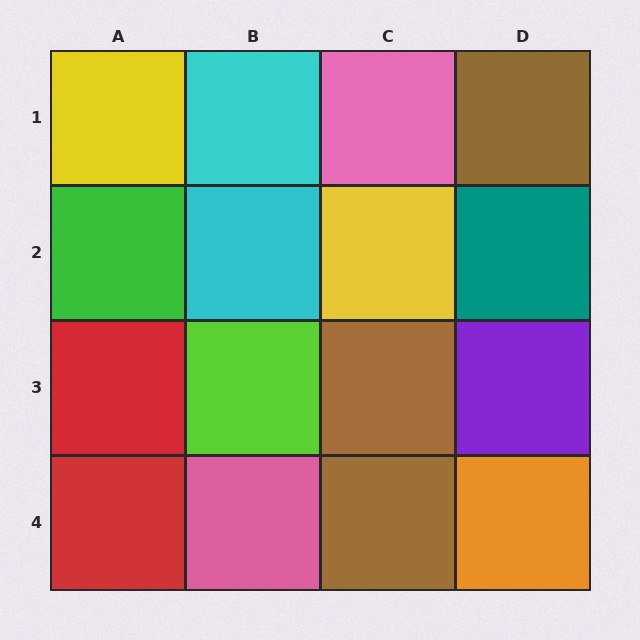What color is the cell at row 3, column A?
Red.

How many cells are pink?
2 cells are pink.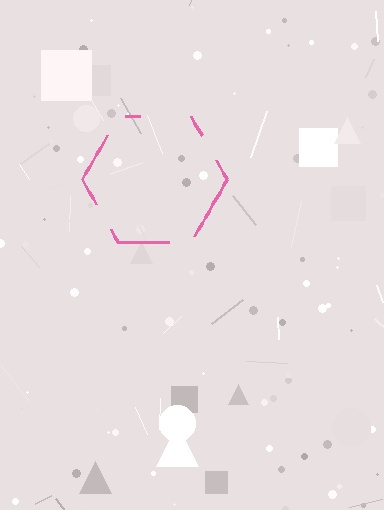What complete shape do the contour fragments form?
The contour fragments form a hexagon.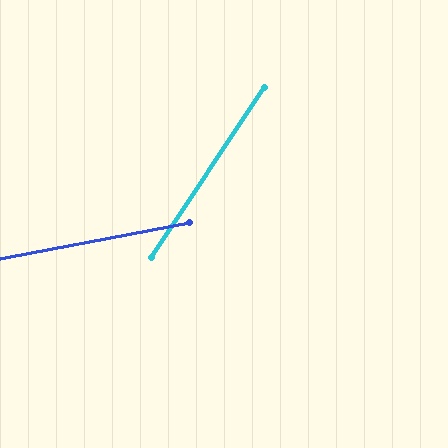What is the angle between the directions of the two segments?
Approximately 45 degrees.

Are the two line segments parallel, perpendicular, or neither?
Neither parallel nor perpendicular — they differ by about 45°.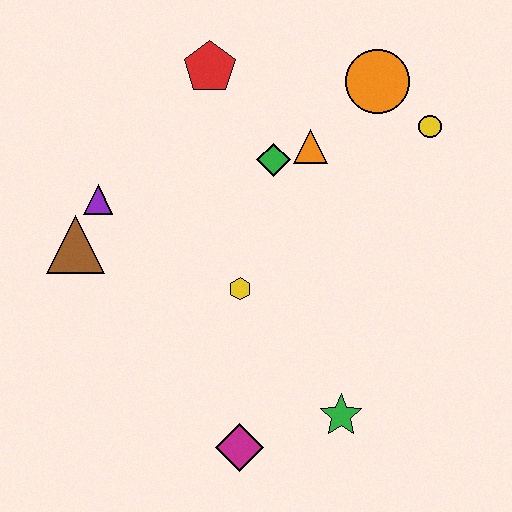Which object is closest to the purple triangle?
The brown triangle is closest to the purple triangle.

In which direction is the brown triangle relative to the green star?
The brown triangle is to the left of the green star.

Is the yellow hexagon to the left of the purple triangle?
No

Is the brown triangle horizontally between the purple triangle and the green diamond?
No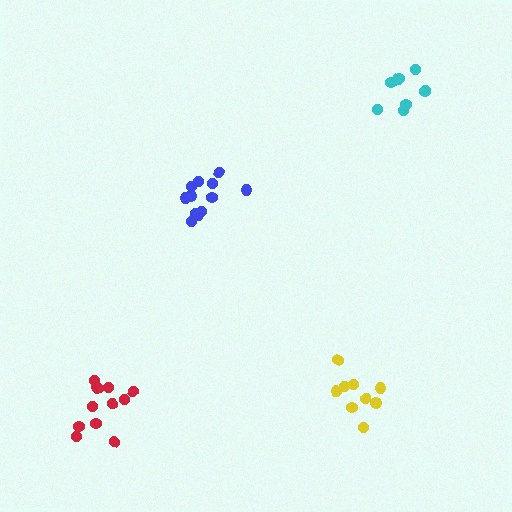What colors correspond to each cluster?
The clusters are colored: yellow, red, blue, cyan.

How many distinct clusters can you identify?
There are 4 distinct clusters.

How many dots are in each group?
Group 1: 9 dots, Group 2: 12 dots, Group 3: 12 dots, Group 4: 9 dots (42 total).